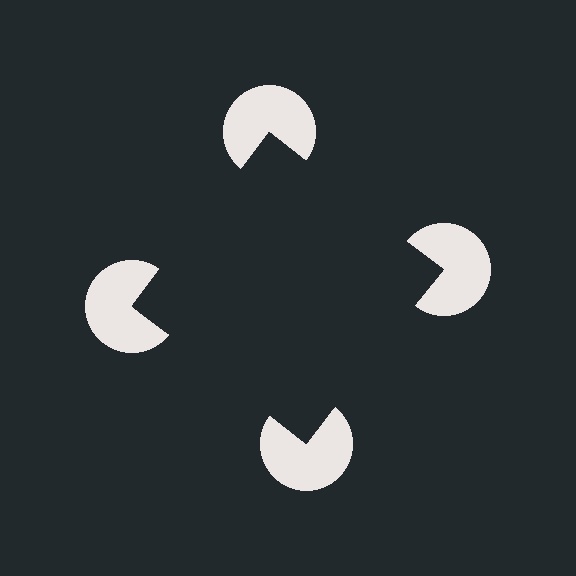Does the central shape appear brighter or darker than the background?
It typically appears slightly darker than the background, even though no actual brightness change is drawn.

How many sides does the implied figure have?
4 sides.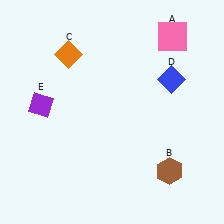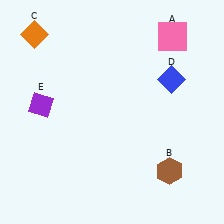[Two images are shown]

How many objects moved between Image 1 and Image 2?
1 object moved between the two images.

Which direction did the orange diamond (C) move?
The orange diamond (C) moved left.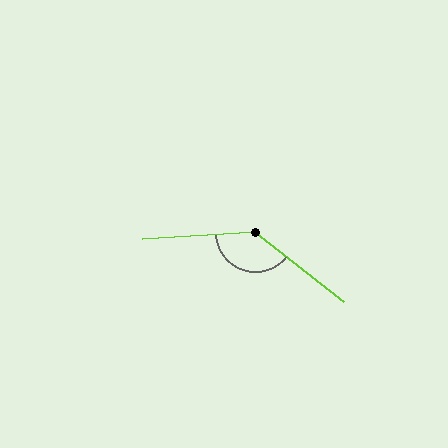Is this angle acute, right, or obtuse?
It is obtuse.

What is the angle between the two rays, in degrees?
Approximately 138 degrees.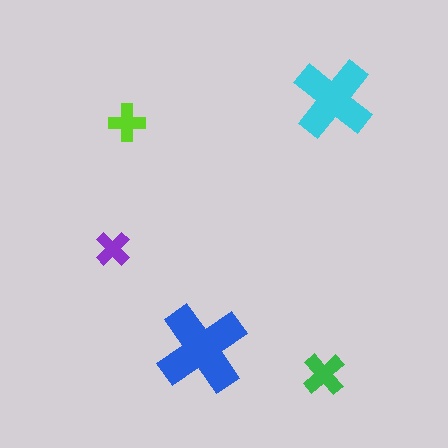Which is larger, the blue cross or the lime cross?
The blue one.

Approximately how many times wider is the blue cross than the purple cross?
About 2.5 times wider.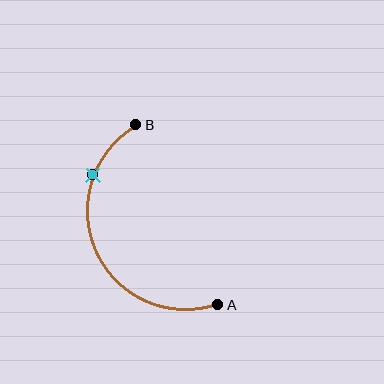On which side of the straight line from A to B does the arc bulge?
The arc bulges to the left of the straight line connecting A and B.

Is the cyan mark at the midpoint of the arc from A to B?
No. The cyan mark lies on the arc but is closer to endpoint B. The arc midpoint would be at the point on the curve equidistant along the arc from both A and B.